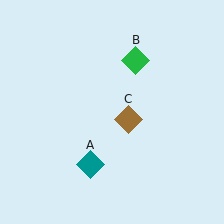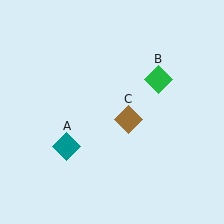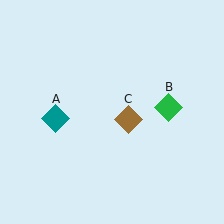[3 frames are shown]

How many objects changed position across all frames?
2 objects changed position: teal diamond (object A), green diamond (object B).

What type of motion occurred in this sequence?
The teal diamond (object A), green diamond (object B) rotated clockwise around the center of the scene.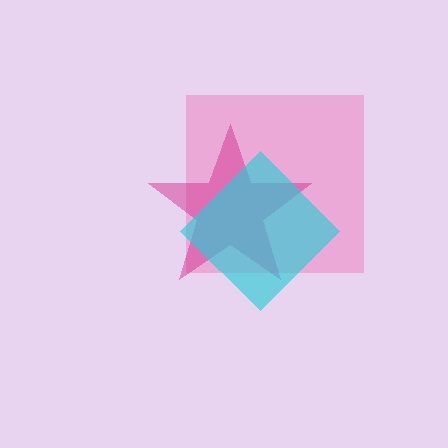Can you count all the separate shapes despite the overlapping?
Yes, there are 3 separate shapes.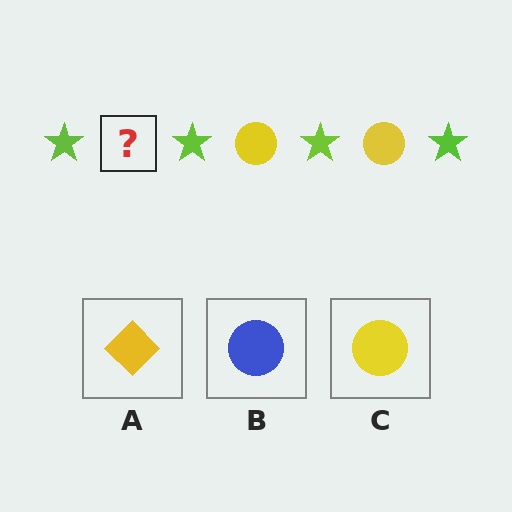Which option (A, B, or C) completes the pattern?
C.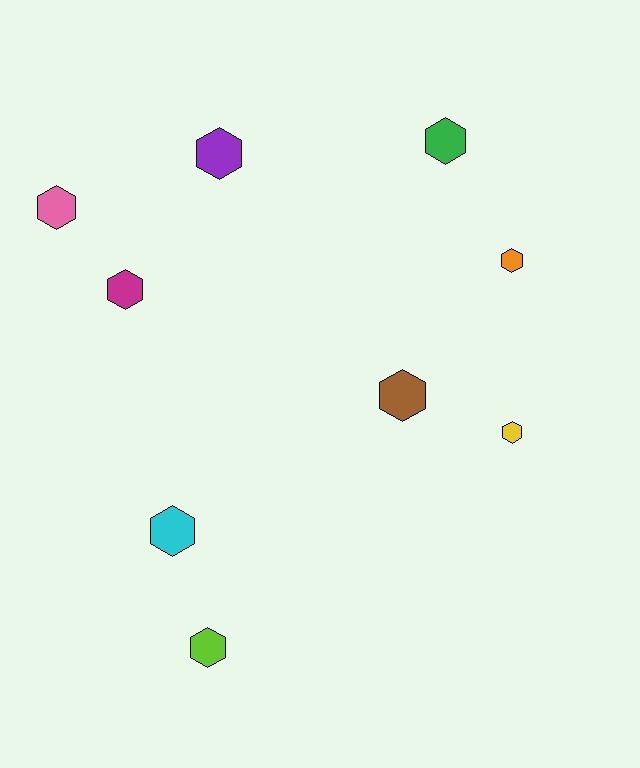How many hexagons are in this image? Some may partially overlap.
There are 9 hexagons.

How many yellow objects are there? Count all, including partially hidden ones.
There is 1 yellow object.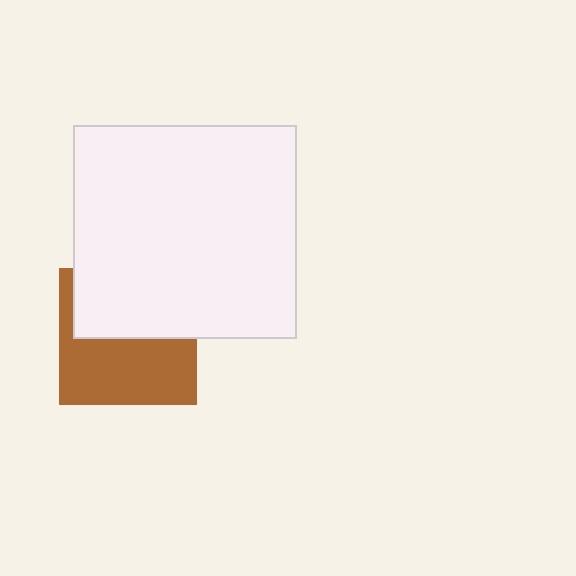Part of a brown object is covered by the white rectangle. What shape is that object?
It is a square.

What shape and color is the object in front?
The object in front is a white rectangle.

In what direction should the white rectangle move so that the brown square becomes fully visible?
The white rectangle should move up. That is the shortest direction to clear the overlap and leave the brown square fully visible.